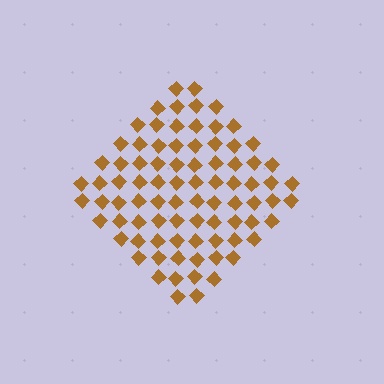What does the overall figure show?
The overall figure shows a diamond.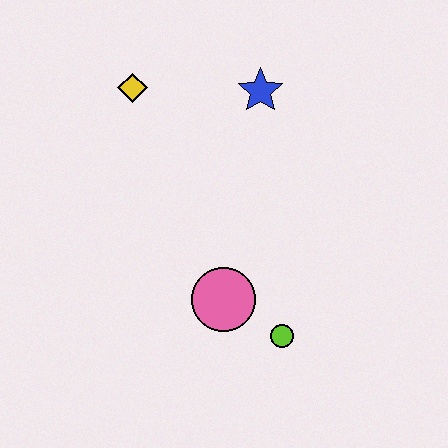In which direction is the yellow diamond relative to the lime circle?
The yellow diamond is above the lime circle.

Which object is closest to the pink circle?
The lime circle is closest to the pink circle.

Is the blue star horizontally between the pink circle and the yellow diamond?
No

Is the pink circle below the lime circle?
No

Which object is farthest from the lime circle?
The yellow diamond is farthest from the lime circle.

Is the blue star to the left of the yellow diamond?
No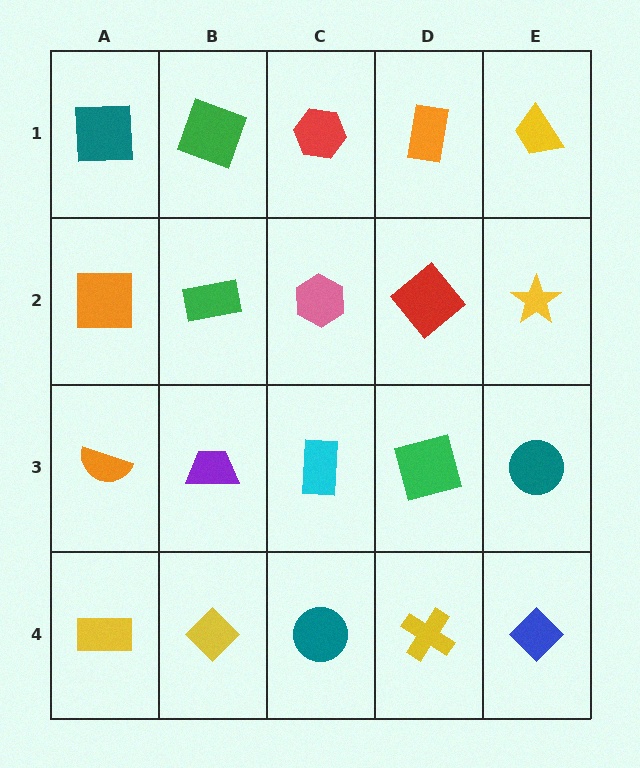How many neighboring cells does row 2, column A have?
3.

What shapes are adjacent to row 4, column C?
A cyan rectangle (row 3, column C), a yellow diamond (row 4, column B), a yellow cross (row 4, column D).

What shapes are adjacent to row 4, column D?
A green square (row 3, column D), a teal circle (row 4, column C), a blue diamond (row 4, column E).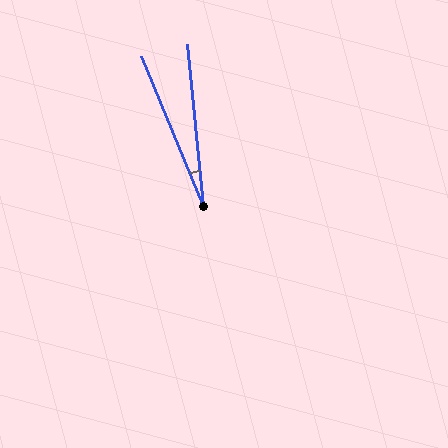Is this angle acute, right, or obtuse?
It is acute.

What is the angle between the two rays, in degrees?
Approximately 17 degrees.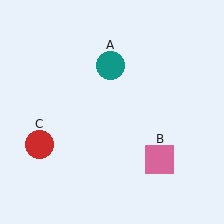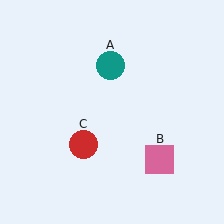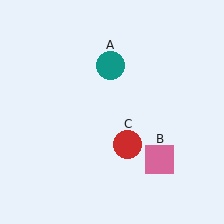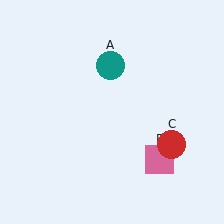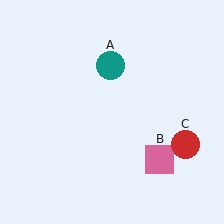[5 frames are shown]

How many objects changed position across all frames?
1 object changed position: red circle (object C).